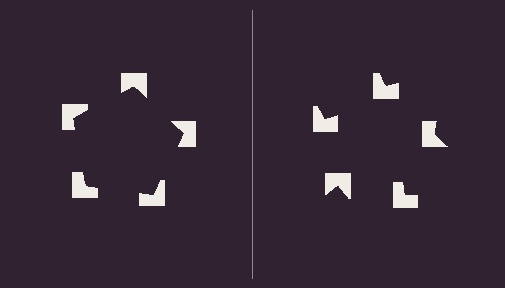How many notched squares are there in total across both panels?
10 — 5 on each side.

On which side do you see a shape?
An illusory pentagon appears on the left side. On the right side the wedge cuts are rotated, so no coherent shape forms.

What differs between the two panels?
The notched squares are positioned identically on both sides; only the wedge orientations differ. On the left they align to a pentagon; on the right they are misaligned.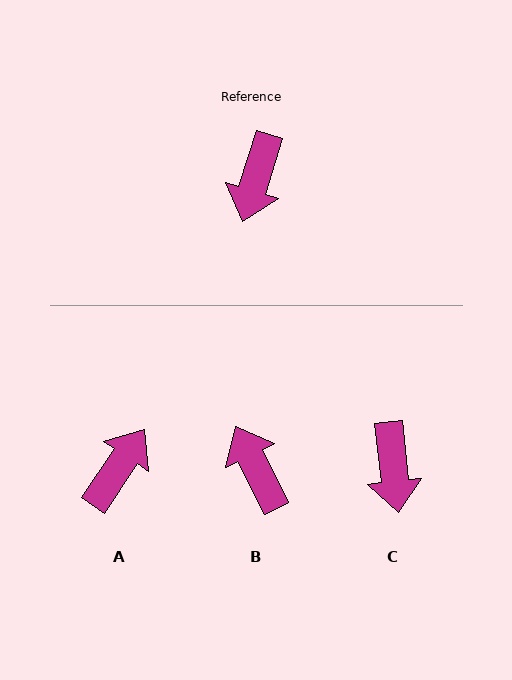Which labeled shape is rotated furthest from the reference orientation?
A, about 163 degrees away.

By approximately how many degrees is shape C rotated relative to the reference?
Approximately 23 degrees counter-clockwise.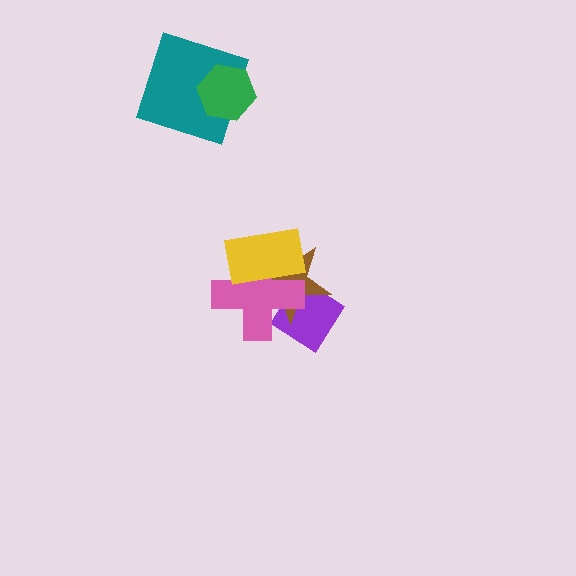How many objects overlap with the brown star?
3 objects overlap with the brown star.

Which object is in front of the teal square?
The green hexagon is in front of the teal square.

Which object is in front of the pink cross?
The yellow rectangle is in front of the pink cross.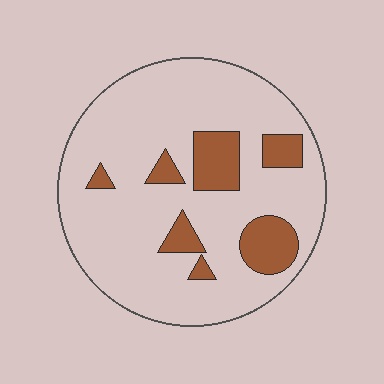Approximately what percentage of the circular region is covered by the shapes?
Approximately 15%.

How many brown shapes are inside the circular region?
7.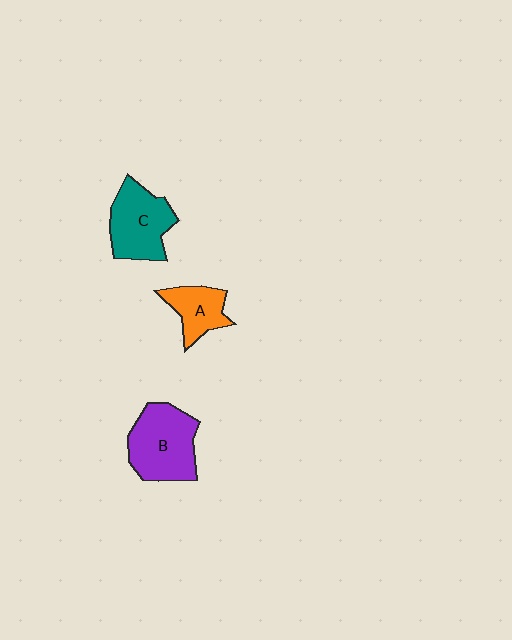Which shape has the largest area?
Shape B (purple).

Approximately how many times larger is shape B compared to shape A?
Approximately 1.8 times.